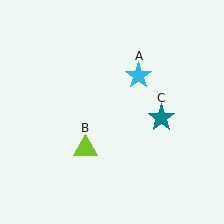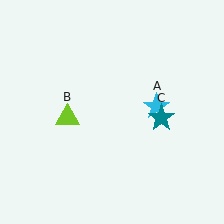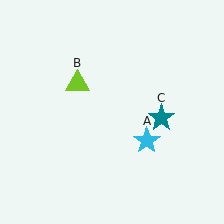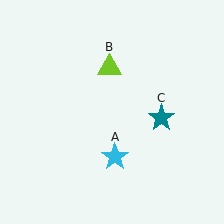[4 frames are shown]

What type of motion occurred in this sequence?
The cyan star (object A), lime triangle (object B) rotated clockwise around the center of the scene.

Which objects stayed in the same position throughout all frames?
Teal star (object C) remained stationary.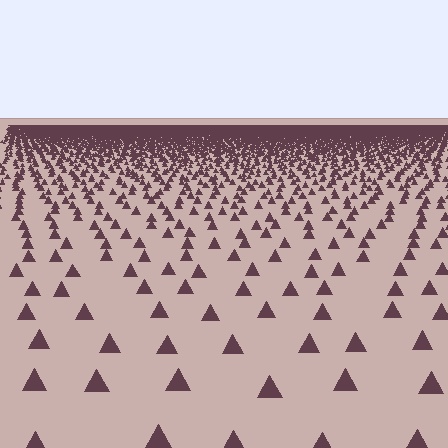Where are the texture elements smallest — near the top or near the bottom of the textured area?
Near the top.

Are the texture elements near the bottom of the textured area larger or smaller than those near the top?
Larger. Near the bottom, elements are closer to the viewer and appear at a bigger on-screen size.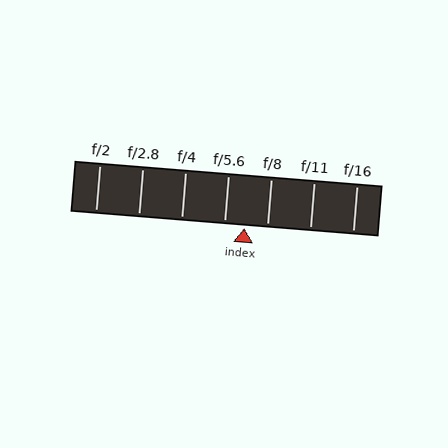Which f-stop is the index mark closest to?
The index mark is closest to f/5.6.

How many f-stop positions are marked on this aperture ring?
There are 7 f-stop positions marked.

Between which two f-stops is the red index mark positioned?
The index mark is between f/5.6 and f/8.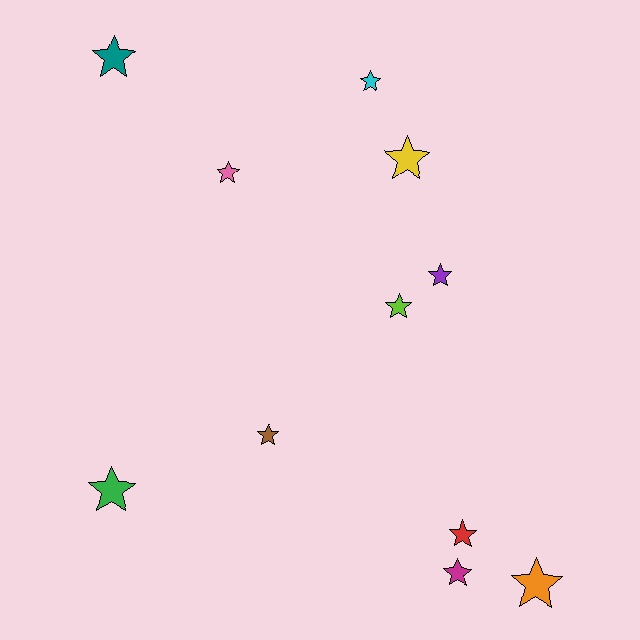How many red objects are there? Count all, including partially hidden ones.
There is 1 red object.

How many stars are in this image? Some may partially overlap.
There are 11 stars.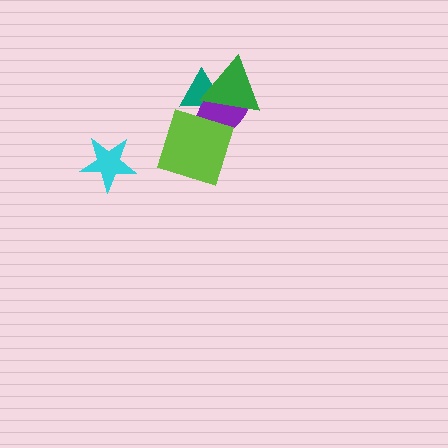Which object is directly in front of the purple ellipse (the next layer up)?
The green triangle is directly in front of the purple ellipse.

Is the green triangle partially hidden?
Yes, it is partially covered by another shape.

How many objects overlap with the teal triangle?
3 objects overlap with the teal triangle.